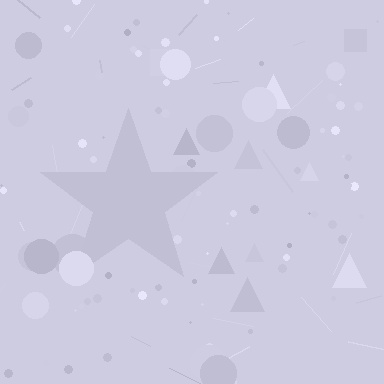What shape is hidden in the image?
A star is hidden in the image.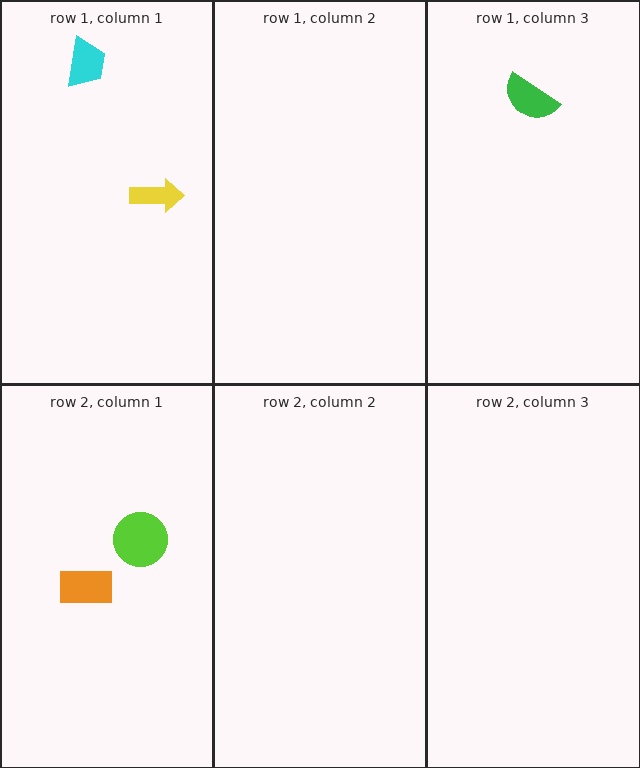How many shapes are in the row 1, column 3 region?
1.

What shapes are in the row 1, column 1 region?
The yellow arrow, the cyan trapezoid.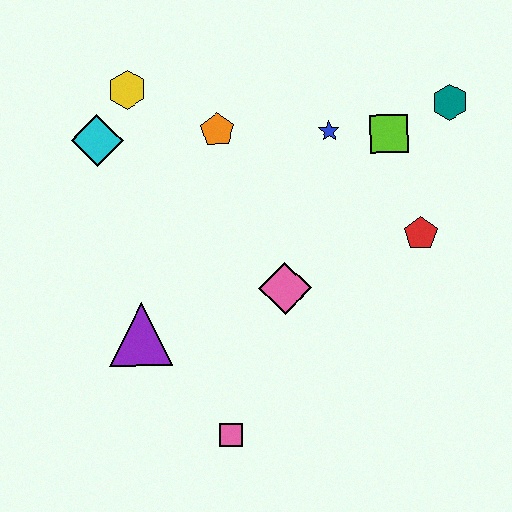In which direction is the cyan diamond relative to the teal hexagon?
The cyan diamond is to the left of the teal hexagon.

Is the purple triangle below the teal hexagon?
Yes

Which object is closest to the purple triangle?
The pink square is closest to the purple triangle.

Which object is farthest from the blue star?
The pink square is farthest from the blue star.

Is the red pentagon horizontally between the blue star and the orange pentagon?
No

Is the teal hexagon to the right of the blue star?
Yes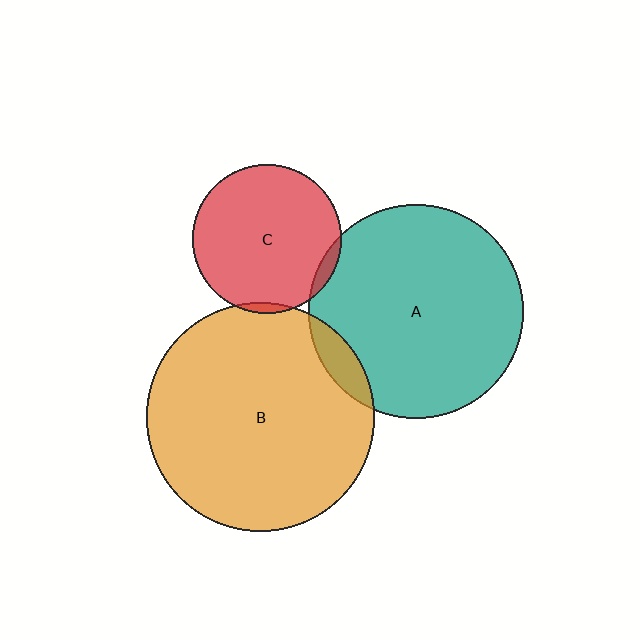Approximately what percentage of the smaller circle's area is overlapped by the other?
Approximately 5%.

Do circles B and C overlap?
Yes.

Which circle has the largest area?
Circle B (orange).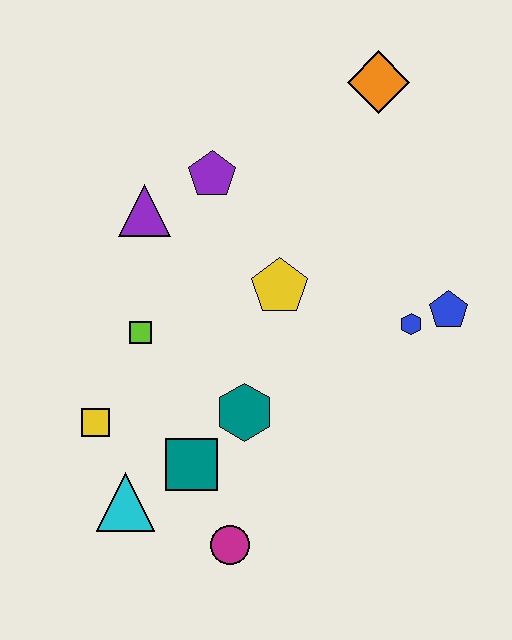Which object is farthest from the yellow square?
The orange diamond is farthest from the yellow square.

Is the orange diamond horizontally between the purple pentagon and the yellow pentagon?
No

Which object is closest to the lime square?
The yellow square is closest to the lime square.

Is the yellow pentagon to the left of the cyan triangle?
No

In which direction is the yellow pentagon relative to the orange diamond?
The yellow pentagon is below the orange diamond.